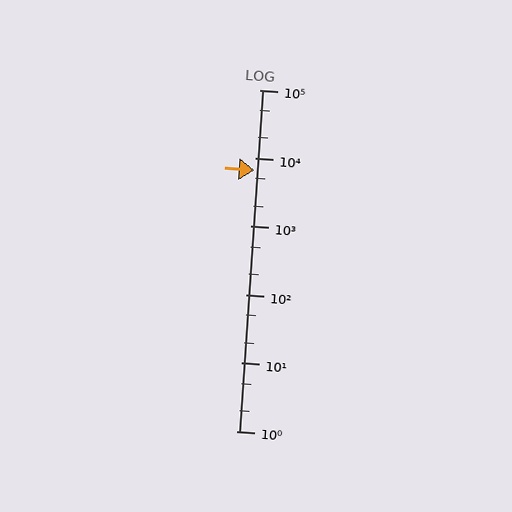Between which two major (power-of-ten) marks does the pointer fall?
The pointer is between 1000 and 10000.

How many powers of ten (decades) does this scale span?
The scale spans 5 decades, from 1 to 100000.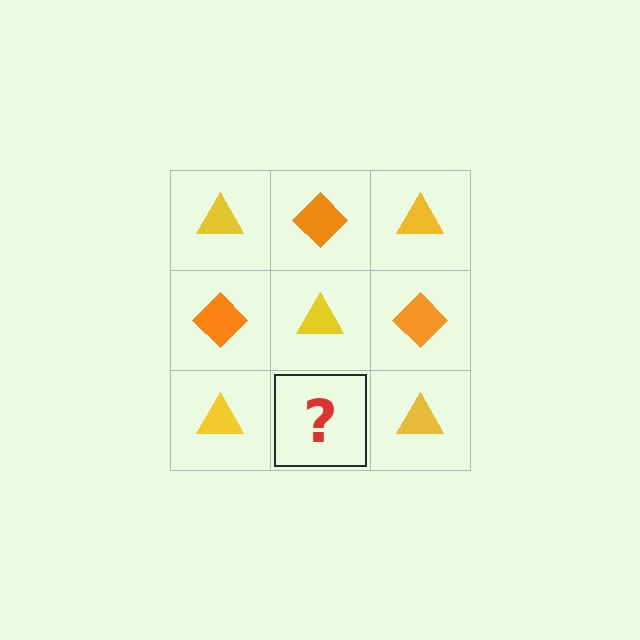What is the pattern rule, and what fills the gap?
The rule is that it alternates yellow triangle and orange diamond in a checkerboard pattern. The gap should be filled with an orange diamond.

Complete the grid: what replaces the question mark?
The question mark should be replaced with an orange diamond.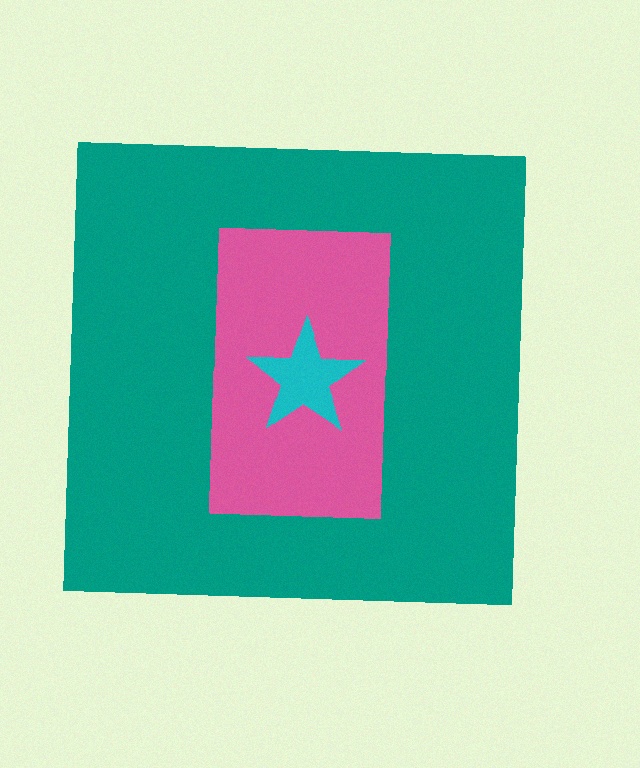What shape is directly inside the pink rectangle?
The cyan star.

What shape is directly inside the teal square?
The pink rectangle.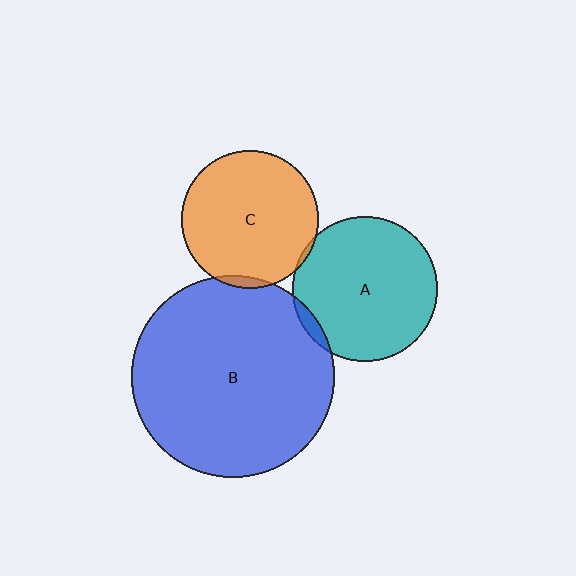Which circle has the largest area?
Circle B (blue).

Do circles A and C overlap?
Yes.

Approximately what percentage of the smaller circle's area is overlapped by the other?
Approximately 5%.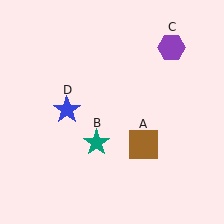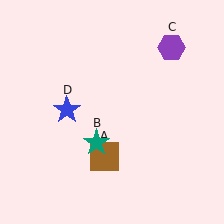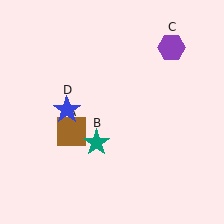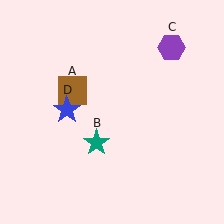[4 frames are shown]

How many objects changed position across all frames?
1 object changed position: brown square (object A).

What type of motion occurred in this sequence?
The brown square (object A) rotated clockwise around the center of the scene.